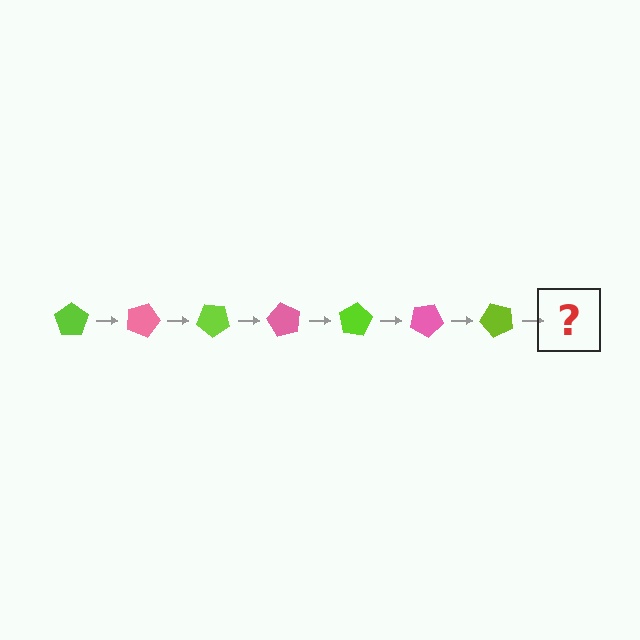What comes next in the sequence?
The next element should be a pink pentagon, rotated 140 degrees from the start.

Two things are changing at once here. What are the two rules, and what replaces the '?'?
The two rules are that it rotates 20 degrees each step and the color cycles through lime and pink. The '?' should be a pink pentagon, rotated 140 degrees from the start.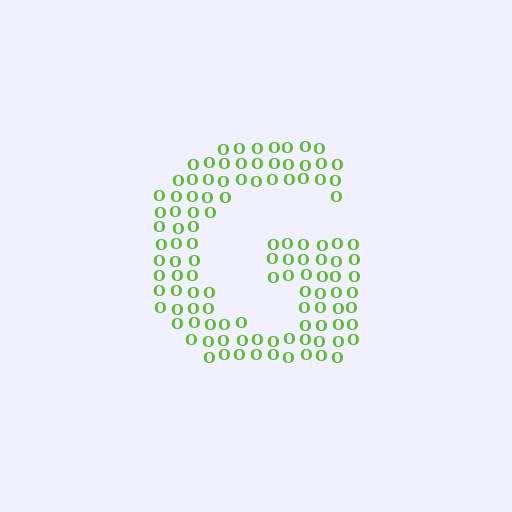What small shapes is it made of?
It is made of small letter O's.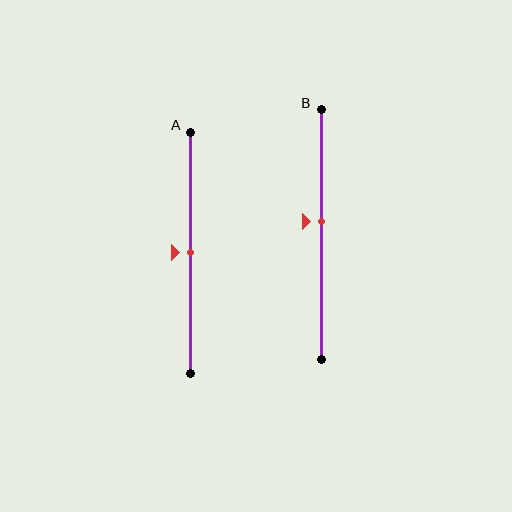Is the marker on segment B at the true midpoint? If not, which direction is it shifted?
No, the marker on segment B is shifted upward by about 5% of the segment length.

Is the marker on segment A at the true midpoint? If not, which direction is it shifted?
Yes, the marker on segment A is at the true midpoint.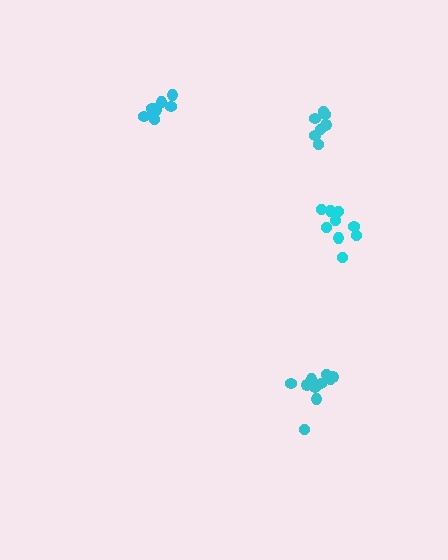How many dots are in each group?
Group 1: 7 dots, Group 2: 9 dots, Group 3: 10 dots, Group 4: 10 dots (36 total).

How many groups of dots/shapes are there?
There are 4 groups.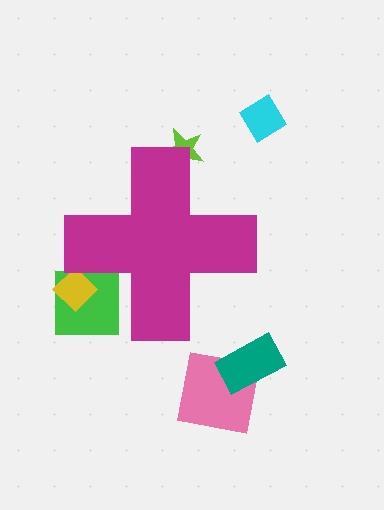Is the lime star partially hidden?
Yes, the lime star is partially hidden behind the magenta cross.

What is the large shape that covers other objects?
A magenta cross.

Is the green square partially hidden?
Yes, the green square is partially hidden behind the magenta cross.